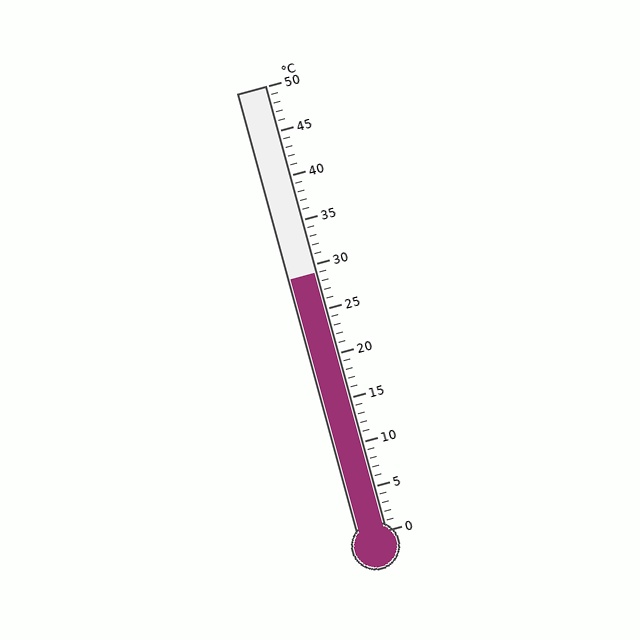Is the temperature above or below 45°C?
The temperature is below 45°C.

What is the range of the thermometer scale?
The thermometer scale ranges from 0°C to 50°C.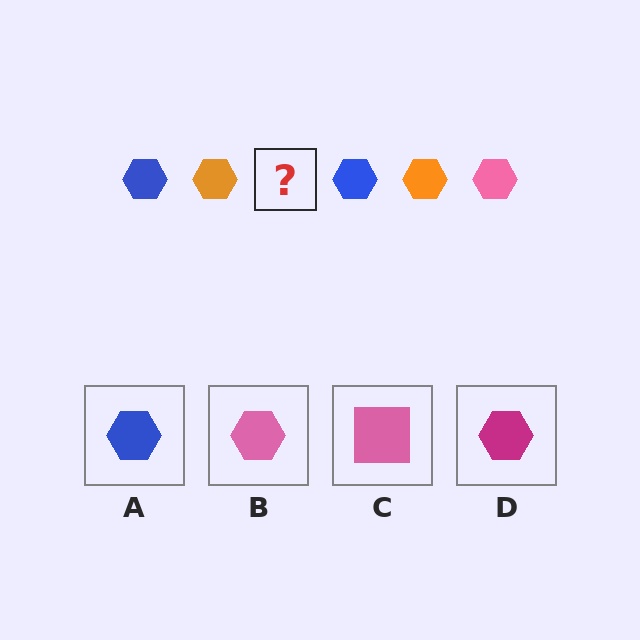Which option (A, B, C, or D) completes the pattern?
B.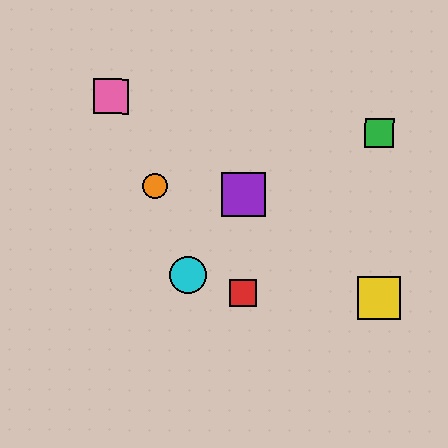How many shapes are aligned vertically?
3 shapes (the red square, the blue square, the purple square) are aligned vertically.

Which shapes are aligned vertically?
The red square, the blue square, the purple square are aligned vertically.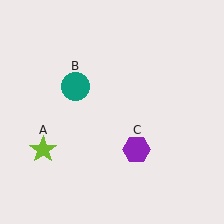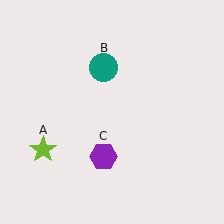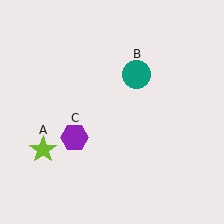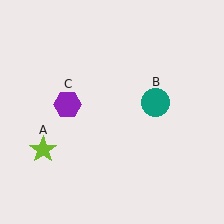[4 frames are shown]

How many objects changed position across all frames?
2 objects changed position: teal circle (object B), purple hexagon (object C).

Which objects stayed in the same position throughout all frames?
Lime star (object A) remained stationary.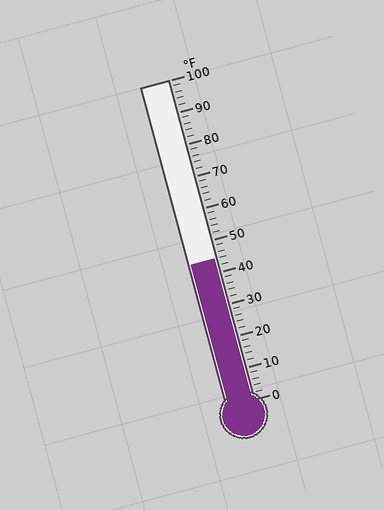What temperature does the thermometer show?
The thermometer shows approximately 44°F.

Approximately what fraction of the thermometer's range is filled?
The thermometer is filled to approximately 45% of its range.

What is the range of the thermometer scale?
The thermometer scale ranges from 0°F to 100°F.